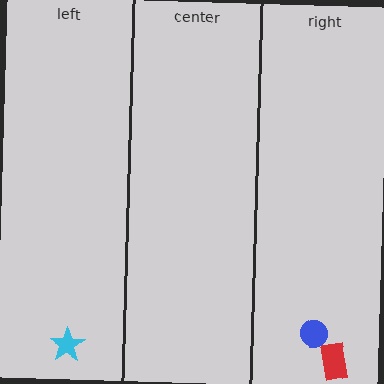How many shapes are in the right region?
2.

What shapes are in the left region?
The cyan star.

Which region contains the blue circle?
The right region.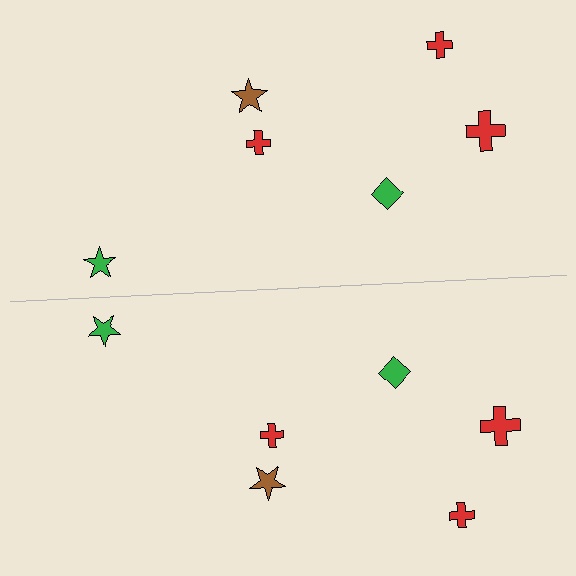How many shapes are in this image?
There are 12 shapes in this image.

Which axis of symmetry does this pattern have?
The pattern has a horizontal axis of symmetry running through the center of the image.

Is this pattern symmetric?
Yes, this pattern has bilateral (reflection) symmetry.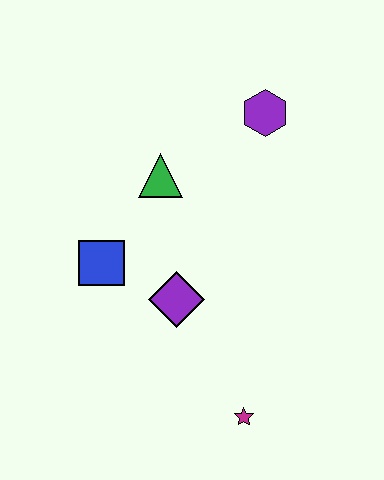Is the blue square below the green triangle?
Yes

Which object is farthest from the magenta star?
The purple hexagon is farthest from the magenta star.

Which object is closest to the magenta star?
The purple diamond is closest to the magenta star.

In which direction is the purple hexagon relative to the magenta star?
The purple hexagon is above the magenta star.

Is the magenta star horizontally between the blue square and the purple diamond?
No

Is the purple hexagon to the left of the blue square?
No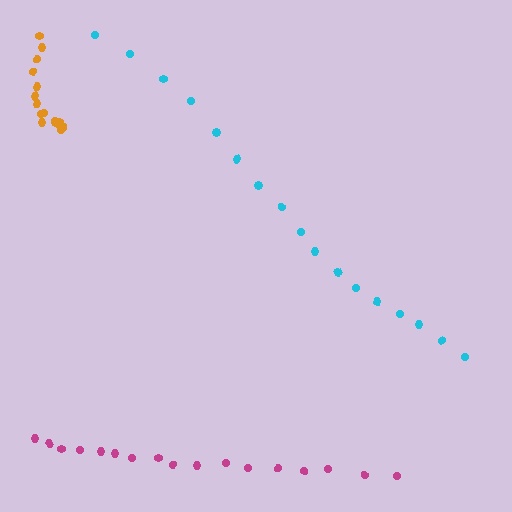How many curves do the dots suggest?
There are 3 distinct paths.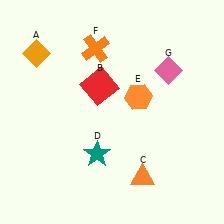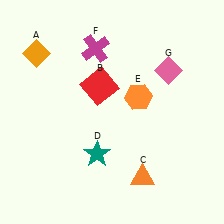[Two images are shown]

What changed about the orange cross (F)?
In Image 1, F is orange. In Image 2, it changed to magenta.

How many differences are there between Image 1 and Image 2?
There is 1 difference between the two images.